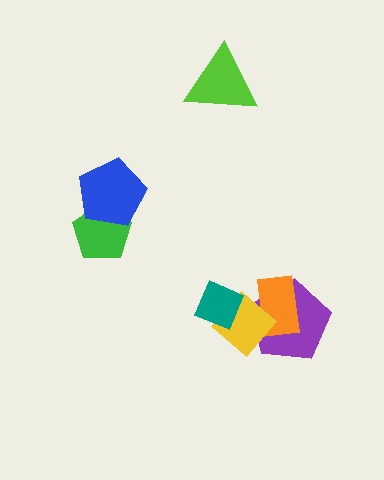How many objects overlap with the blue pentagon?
1 object overlaps with the blue pentagon.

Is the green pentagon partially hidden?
Yes, it is partially covered by another shape.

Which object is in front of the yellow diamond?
The teal diamond is in front of the yellow diamond.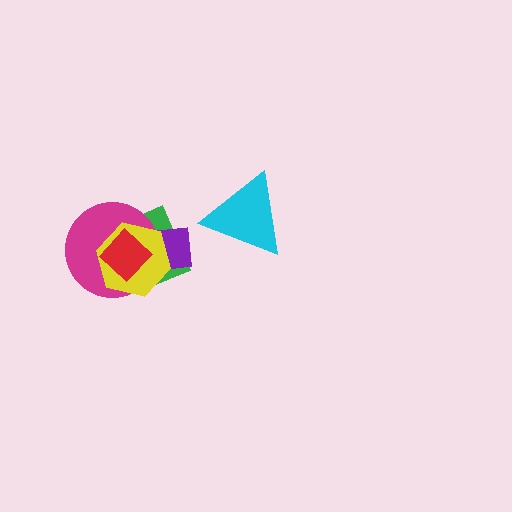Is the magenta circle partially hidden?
Yes, it is partially covered by another shape.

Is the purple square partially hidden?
Yes, it is partially covered by another shape.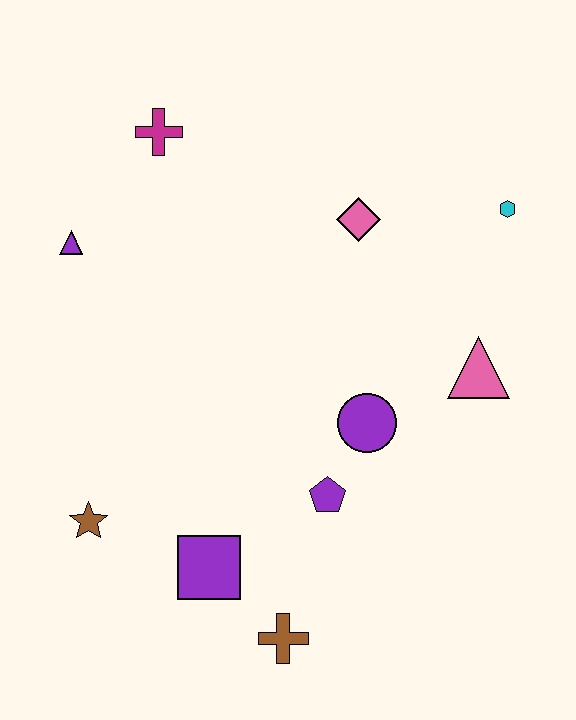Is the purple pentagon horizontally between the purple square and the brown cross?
No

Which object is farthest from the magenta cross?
The brown cross is farthest from the magenta cross.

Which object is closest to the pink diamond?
The cyan hexagon is closest to the pink diamond.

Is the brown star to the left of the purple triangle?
No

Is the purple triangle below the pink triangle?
No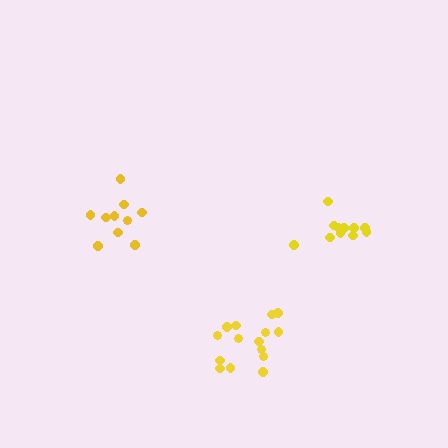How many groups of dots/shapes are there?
There are 3 groups.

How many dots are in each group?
Group 1: 11 dots, Group 2: 10 dots, Group 3: 15 dots (36 total).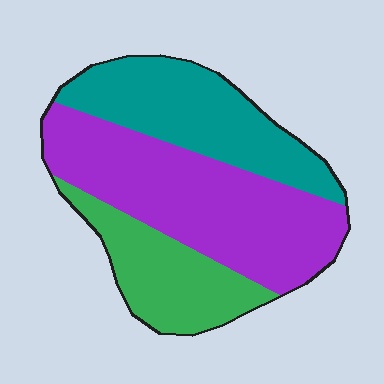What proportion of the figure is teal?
Teal takes up about one third (1/3) of the figure.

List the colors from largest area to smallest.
From largest to smallest: purple, teal, green.